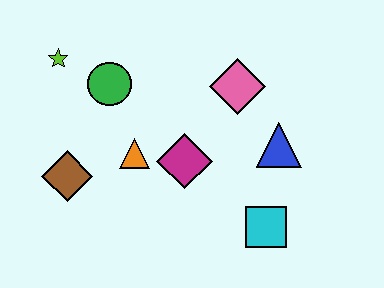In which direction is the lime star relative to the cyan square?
The lime star is to the left of the cyan square.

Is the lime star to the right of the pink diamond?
No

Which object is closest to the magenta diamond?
The orange triangle is closest to the magenta diamond.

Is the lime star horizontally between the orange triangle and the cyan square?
No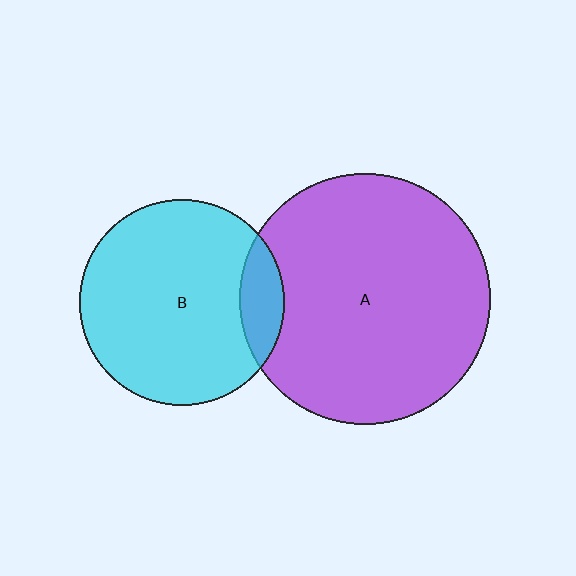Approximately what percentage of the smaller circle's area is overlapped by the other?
Approximately 15%.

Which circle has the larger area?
Circle A (purple).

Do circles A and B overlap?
Yes.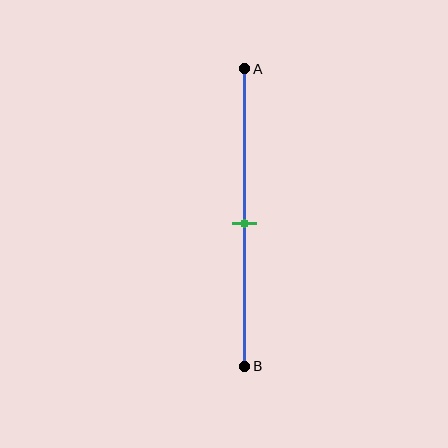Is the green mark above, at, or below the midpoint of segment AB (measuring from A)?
The green mark is approximately at the midpoint of segment AB.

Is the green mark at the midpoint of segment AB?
Yes, the mark is approximately at the midpoint.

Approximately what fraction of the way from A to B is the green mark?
The green mark is approximately 50% of the way from A to B.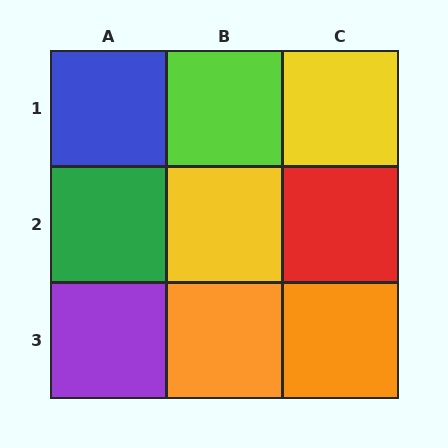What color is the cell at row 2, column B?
Yellow.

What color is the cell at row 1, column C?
Yellow.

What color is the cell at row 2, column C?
Red.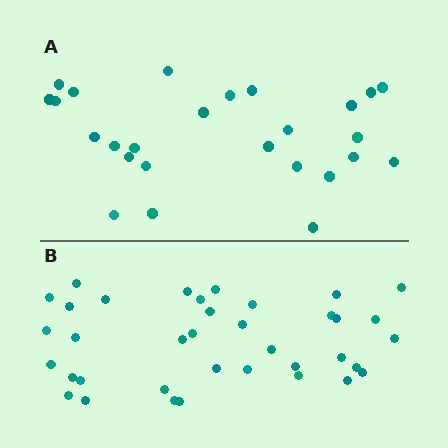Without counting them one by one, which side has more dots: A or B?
Region B (the bottom region) has more dots.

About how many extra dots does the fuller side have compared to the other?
Region B has roughly 12 or so more dots than region A.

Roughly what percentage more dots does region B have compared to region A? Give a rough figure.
About 40% more.